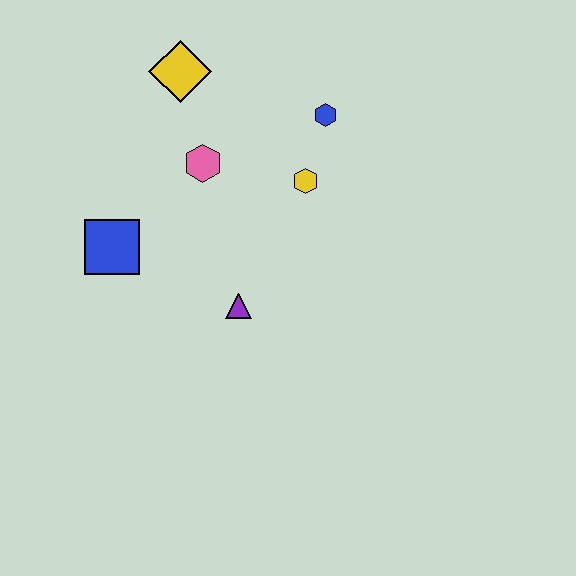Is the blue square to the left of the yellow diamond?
Yes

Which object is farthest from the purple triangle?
The yellow diamond is farthest from the purple triangle.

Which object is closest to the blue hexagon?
The yellow hexagon is closest to the blue hexagon.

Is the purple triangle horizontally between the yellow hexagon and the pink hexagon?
Yes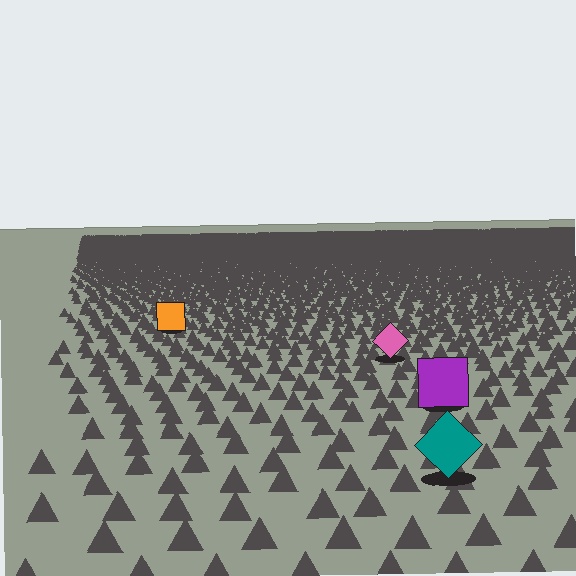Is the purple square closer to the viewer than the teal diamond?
No. The teal diamond is closer — you can tell from the texture gradient: the ground texture is coarser near it.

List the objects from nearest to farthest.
From nearest to farthest: the teal diamond, the purple square, the pink diamond, the orange square.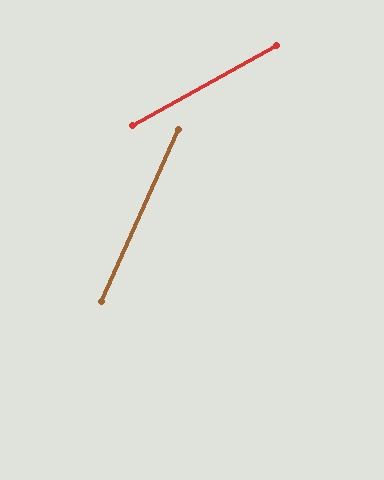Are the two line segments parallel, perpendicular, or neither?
Neither parallel nor perpendicular — they differ by about 37°.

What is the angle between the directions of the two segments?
Approximately 37 degrees.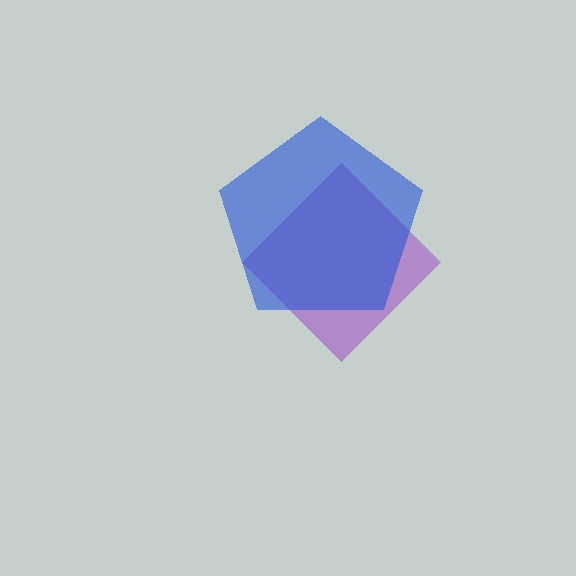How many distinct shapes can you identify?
There are 2 distinct shapes: a purple diamond, a blue pentagon.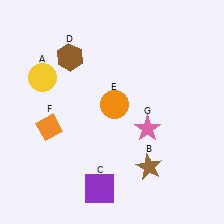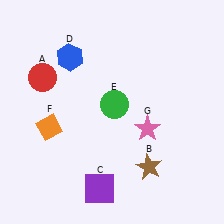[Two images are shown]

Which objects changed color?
A changed from yellow to red. D changed from brown to blue. E changed from orange to green.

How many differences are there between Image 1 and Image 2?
There are 3 differences between the two images.